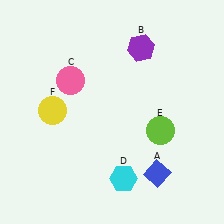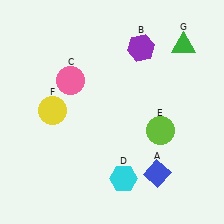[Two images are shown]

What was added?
A green triangle (G) was added in Image 2.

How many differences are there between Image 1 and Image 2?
There is 1 difference between the two images.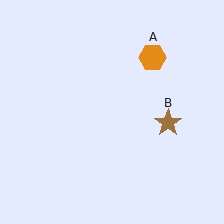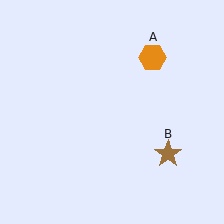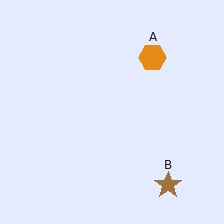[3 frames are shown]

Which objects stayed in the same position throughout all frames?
Orange hexagon (object A) remained stationary.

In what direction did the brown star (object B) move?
The brown star (object B) moved down.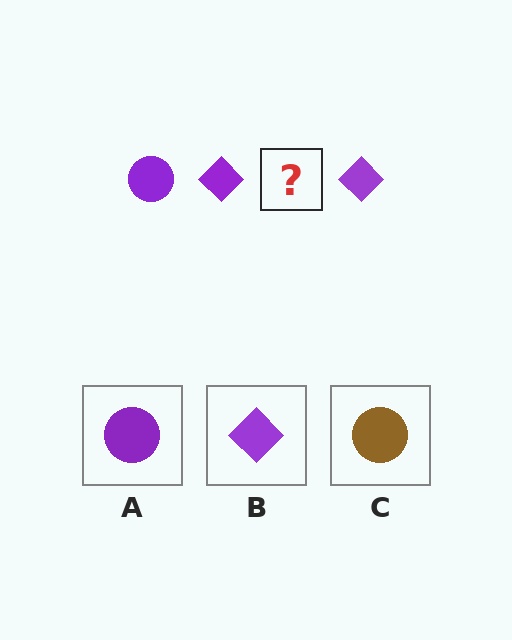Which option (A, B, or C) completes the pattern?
A.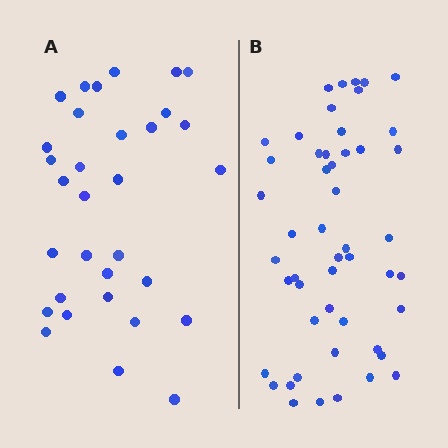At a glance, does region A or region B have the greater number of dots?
Region B (the right region) has more dots.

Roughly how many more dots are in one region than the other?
Region B has approximately 20 more dots than region A.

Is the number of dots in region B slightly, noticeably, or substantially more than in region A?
Region B has substantially more. The ratio is roughly 1.6 to 1.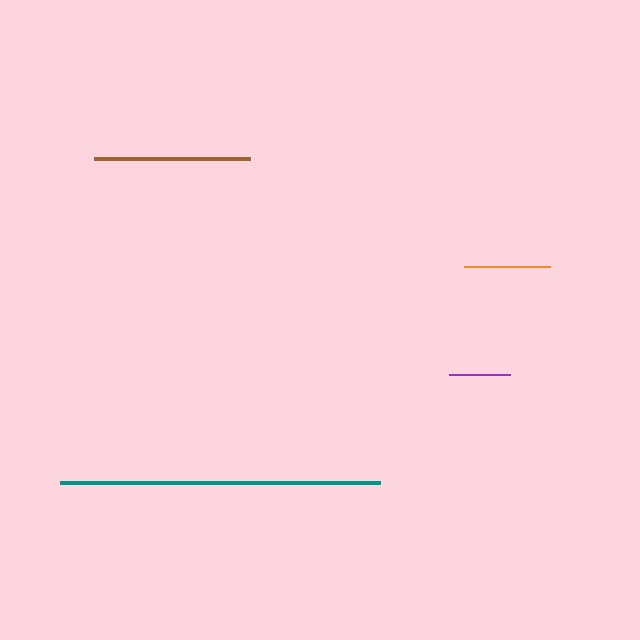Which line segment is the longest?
The teal line is the longest at approximately 320 pixels.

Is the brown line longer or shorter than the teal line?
The teal line is longer than the brown line.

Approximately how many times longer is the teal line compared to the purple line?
The teal line is approximately 5.2 times the length of the purple line.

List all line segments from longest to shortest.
From longest to shortest: teal, brown, orange, purple.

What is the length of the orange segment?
The orange segment is approximately 86 pixels long.